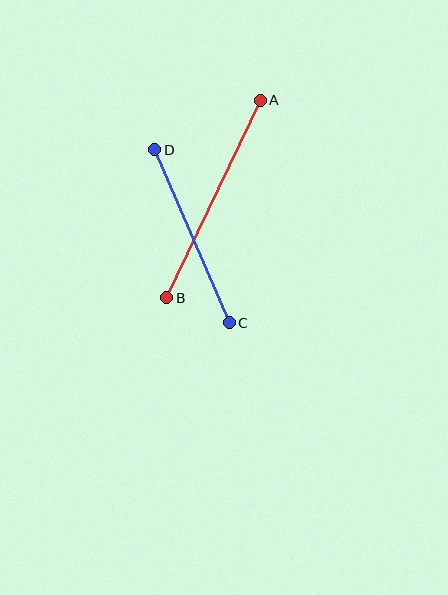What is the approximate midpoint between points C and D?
The midpoint is at approximately (192, 236) pixels.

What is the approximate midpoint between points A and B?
The midpoint is at approximately (213, 199) pixels.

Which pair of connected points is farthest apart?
Points A and B are farthest apart.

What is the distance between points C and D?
The distance is approximately 188 pixels.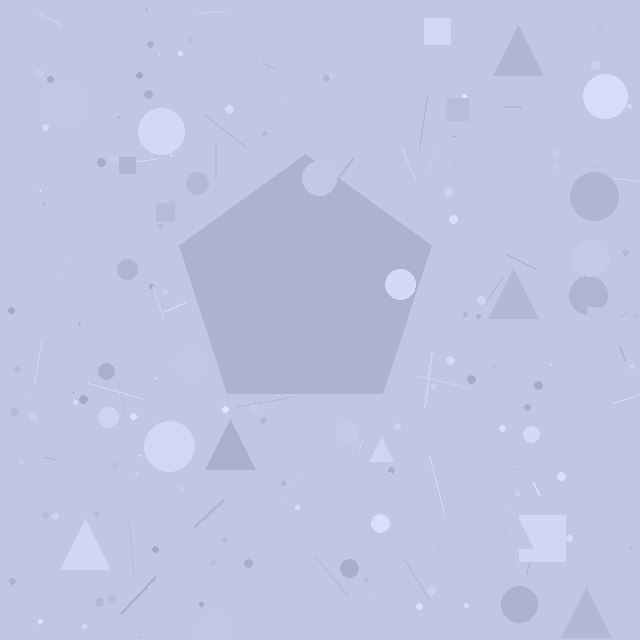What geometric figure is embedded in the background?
A pentagon is embedded in the background.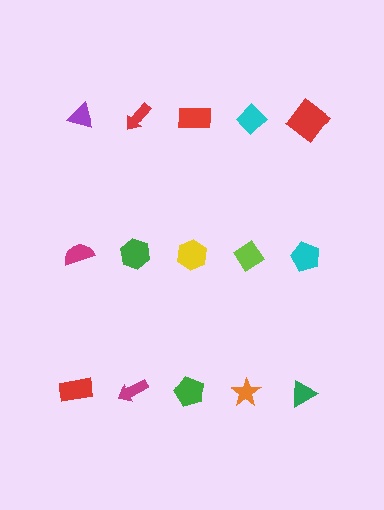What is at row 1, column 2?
A red arrow.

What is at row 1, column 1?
A purple triangle.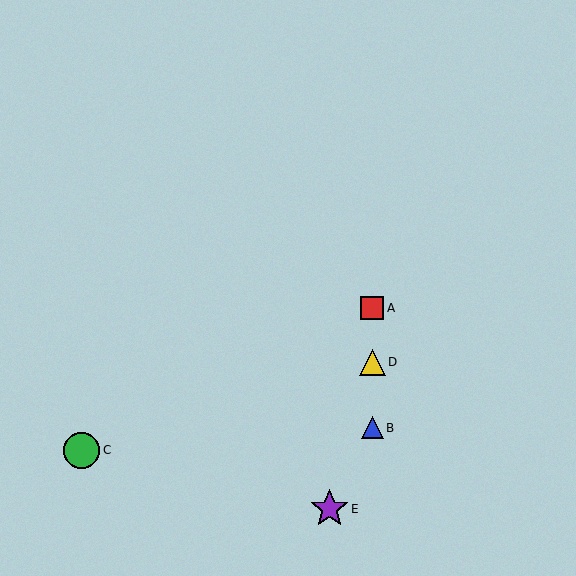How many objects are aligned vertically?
3 objects (A, B, D) are aligned vertically.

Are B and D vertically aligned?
Yes, both are at x≈372.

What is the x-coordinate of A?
Object A is at x≈372.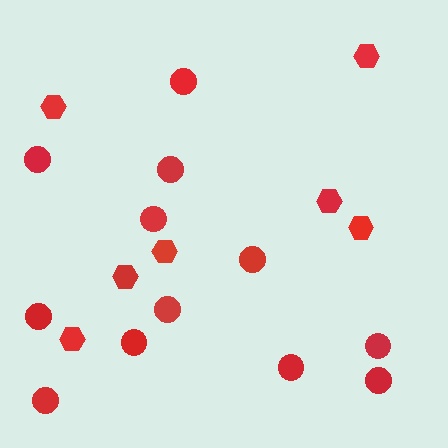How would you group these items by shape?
There are 2 groups: one group of circles (12) and one group of hexagons (7).